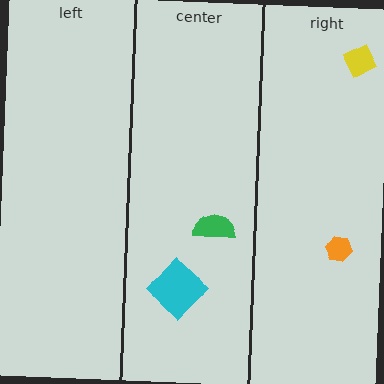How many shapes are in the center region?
2.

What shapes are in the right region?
The yellow diamond, the orange hexagon.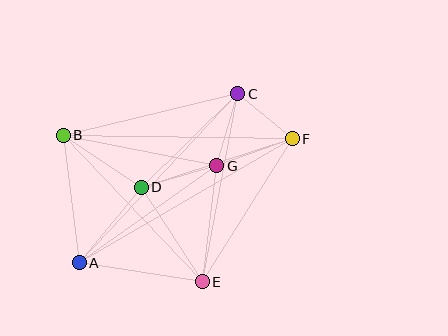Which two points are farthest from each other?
Points A and F are farthest from each other.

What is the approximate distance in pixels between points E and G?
The distance between E and G is approximately 117 pixels.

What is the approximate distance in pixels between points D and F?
The distance between D and F is approximately 159 pixels.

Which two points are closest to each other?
Points C and F are closest to each other.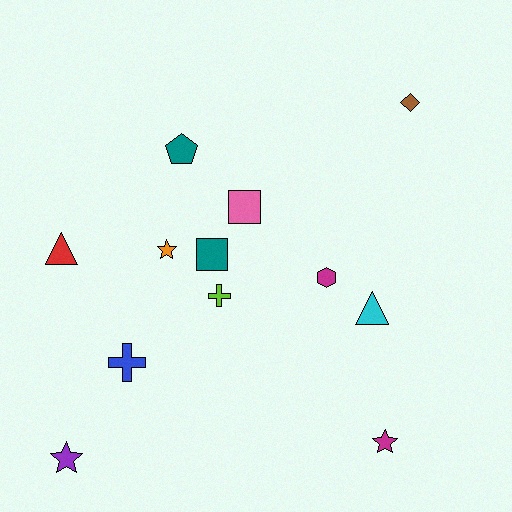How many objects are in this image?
There are 12 objects.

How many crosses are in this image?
There are 2 crosses.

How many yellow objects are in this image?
There are no yellow objects.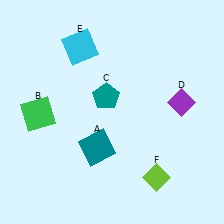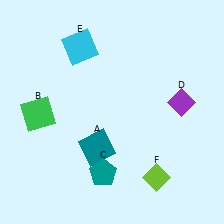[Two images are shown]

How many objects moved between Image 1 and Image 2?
1 object moved between the two images.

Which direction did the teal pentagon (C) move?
The teal pentagon (C) moved down.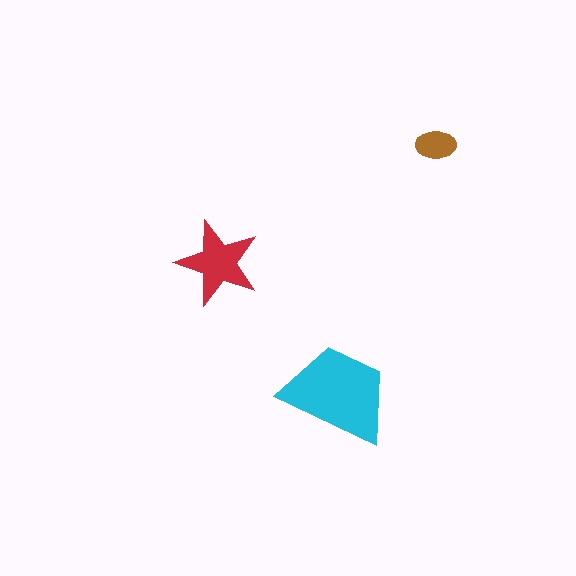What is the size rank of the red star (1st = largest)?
2nd.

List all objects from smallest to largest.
The brown ellipse, the red star, the cyan trapezoid.